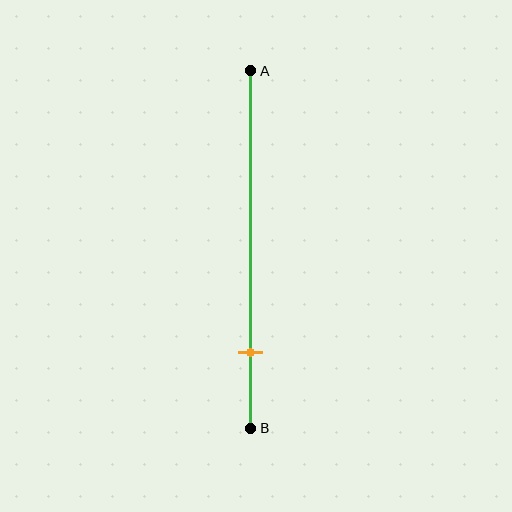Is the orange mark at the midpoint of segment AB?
No, the mark is at about 80% from A, not at the 50% midpoint.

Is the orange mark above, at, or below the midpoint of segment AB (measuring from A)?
The orange mark is below the midpoint of segment AB.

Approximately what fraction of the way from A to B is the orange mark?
The orange mark is approximately 80% of the way from A to B.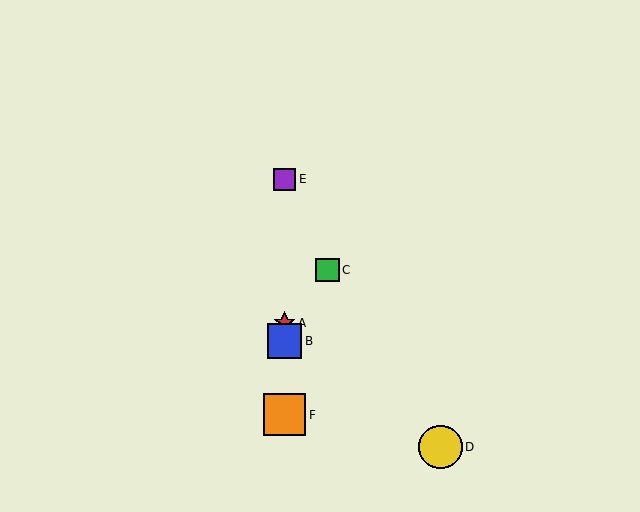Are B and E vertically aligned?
Yes, both are at x≈285.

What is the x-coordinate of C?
Object C is at x≈328.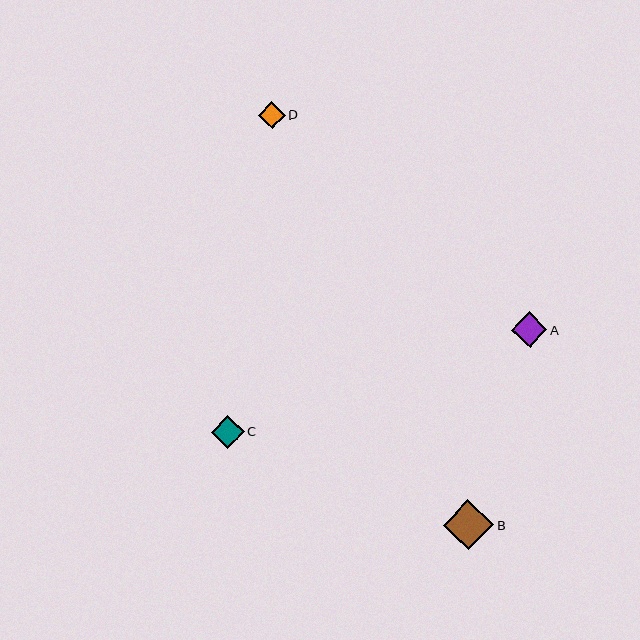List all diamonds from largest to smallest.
From largest to smallest: B, A, C, D.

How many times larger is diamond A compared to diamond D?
Diamond A is approximately 1.3 times the size of diamond D.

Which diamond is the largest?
Diamond B is the largest with a size of approximately 50 pixels.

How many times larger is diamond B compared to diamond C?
Diamond B is approximately 1.5 times the size of diamond C.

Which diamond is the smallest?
Diamond D is the smallest with a size of approximately 27 pixels.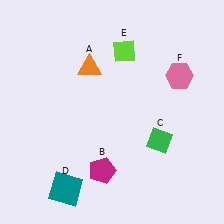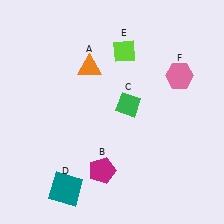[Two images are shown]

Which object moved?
The green diamond (C) moved up.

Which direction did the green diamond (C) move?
The green diamond (C) moved up.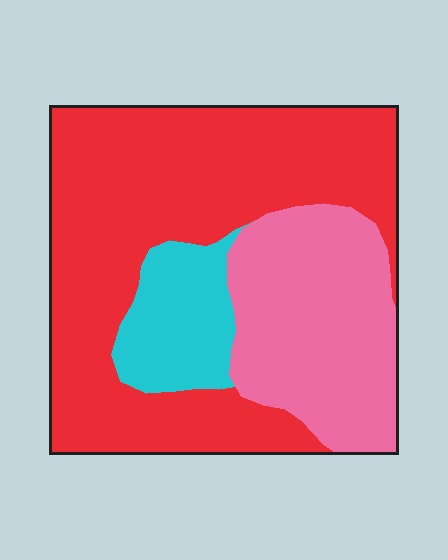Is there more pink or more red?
Red.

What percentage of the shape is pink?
Pink covers 29% of the shape.